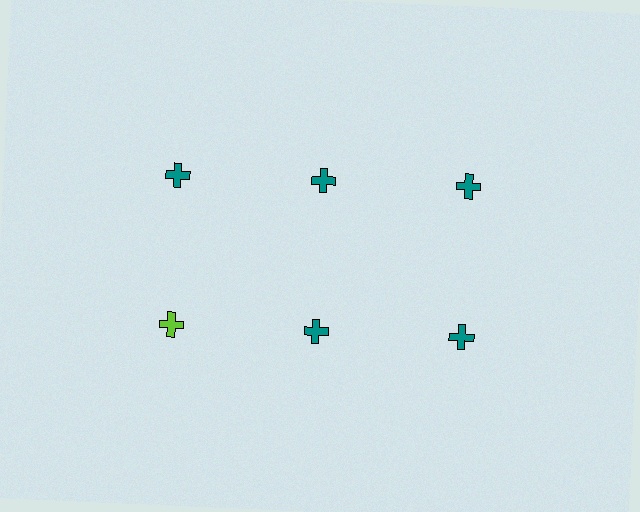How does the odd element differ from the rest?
It has a different color: lime instead of teal.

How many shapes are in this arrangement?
There are 6 shapes arranged in a grid pattern.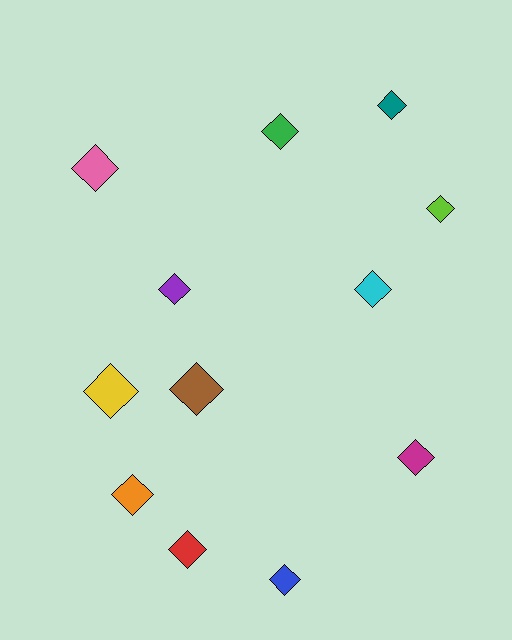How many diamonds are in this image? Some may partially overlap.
There are 12 diamonds.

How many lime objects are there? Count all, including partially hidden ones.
There is 1 lime object.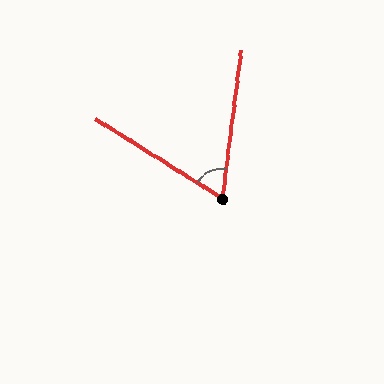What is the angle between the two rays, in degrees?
Approximately 65 degrees.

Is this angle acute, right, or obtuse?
It is acute.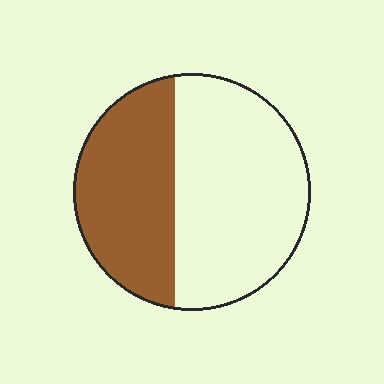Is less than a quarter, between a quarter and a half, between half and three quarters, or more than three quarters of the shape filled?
Between a quarter and a half.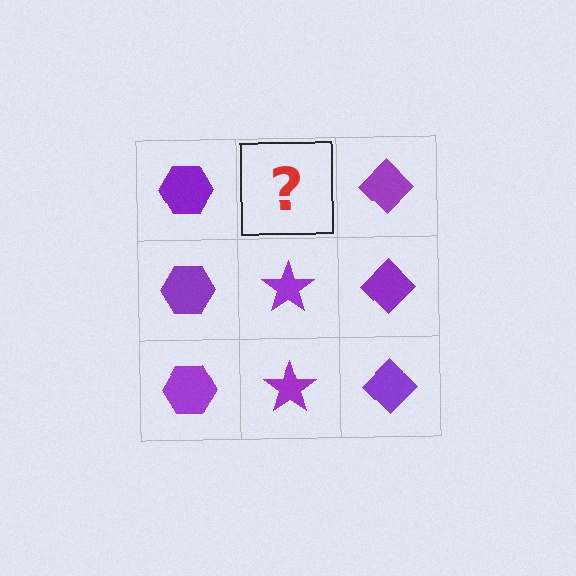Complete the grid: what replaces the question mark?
The question mark should be replaced with a purple star.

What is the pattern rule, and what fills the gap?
The rule is that each column has a consistent shape. The gap should be filled with a purple star.